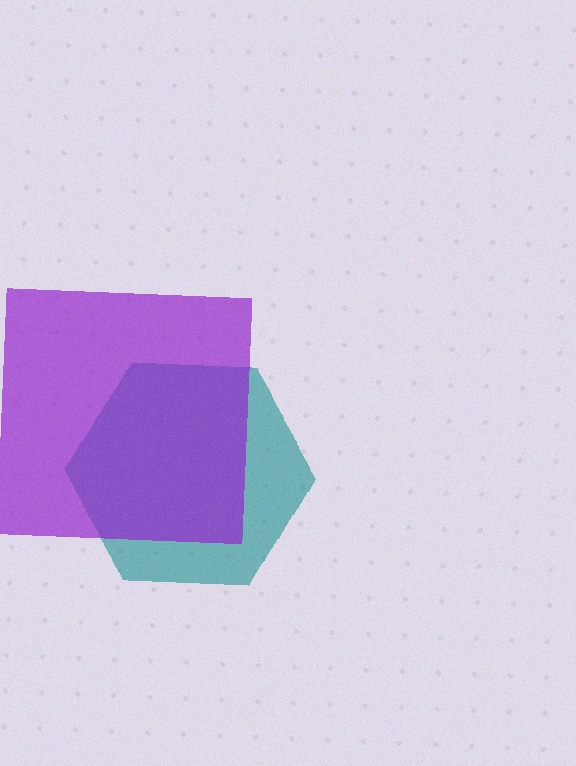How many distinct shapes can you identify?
There are 2 distinct shapes: a teal hexagon, a purple square.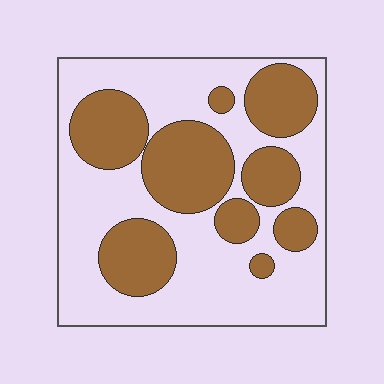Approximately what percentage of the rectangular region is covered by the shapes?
Approximately 40%.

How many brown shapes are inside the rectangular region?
9.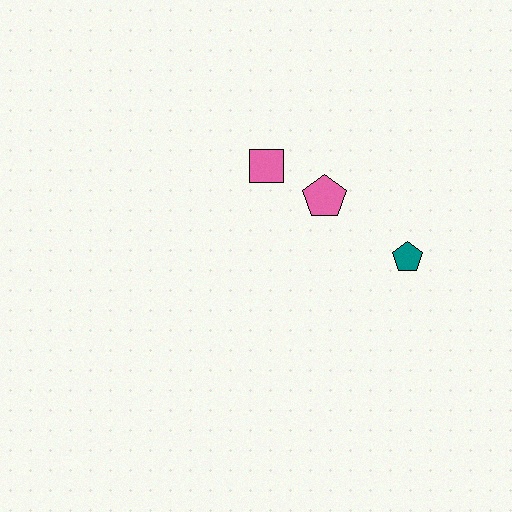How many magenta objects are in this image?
There are no magenta objects.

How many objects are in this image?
There are 3 objects.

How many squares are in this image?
There is 1 square.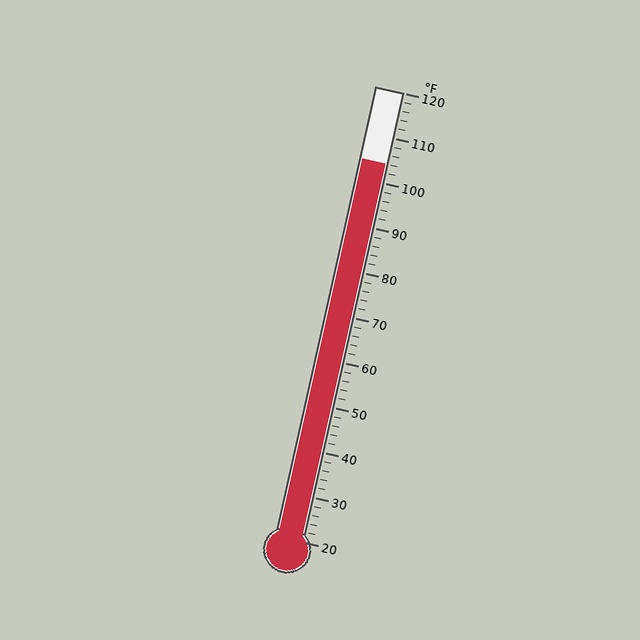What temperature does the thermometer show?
The thermometer shows approximately 104°F.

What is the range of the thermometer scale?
The thermometer scale ranges from 20°F to 120°F.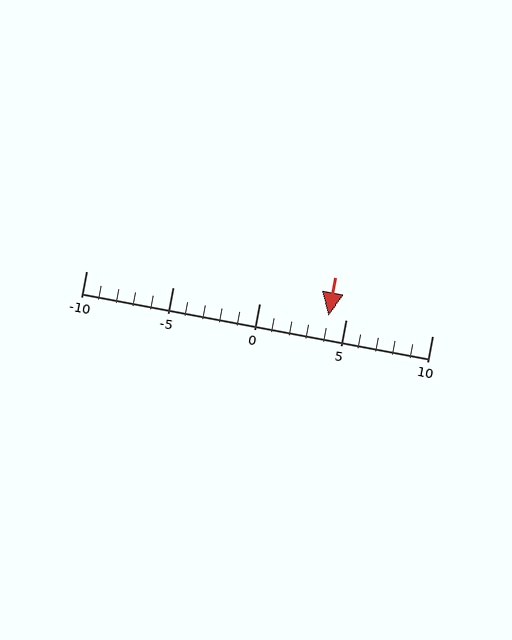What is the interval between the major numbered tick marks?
The major tick marks are spaced 5 units apart.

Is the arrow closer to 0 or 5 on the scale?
The arrow is closer to 5.